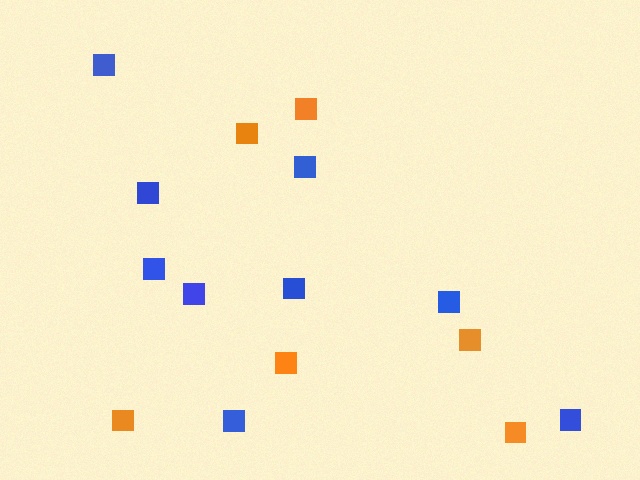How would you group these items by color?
There are 2 groups: one group of orange squares (6) and one group of blue squares (9).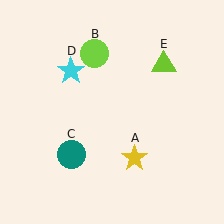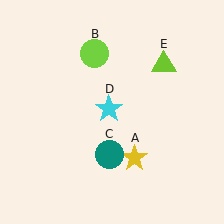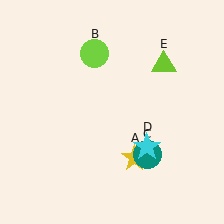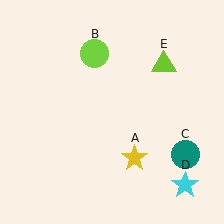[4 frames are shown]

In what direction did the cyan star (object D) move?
The cyan star (object D) moved down and to the right.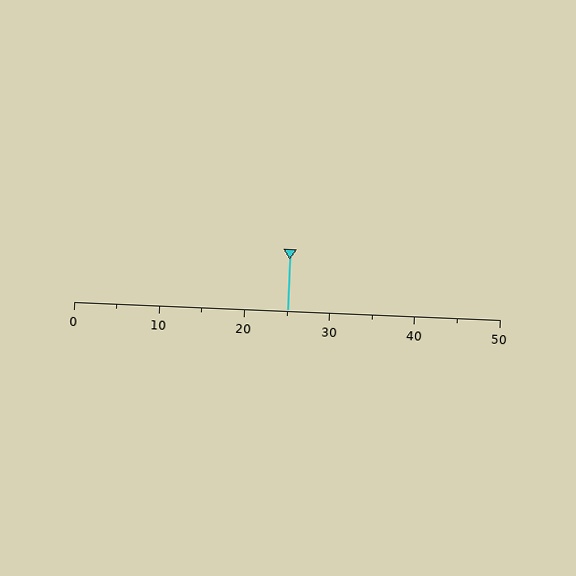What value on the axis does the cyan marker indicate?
The marker indicates approximately 25.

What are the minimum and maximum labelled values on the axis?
The axis runs from 0 to 50.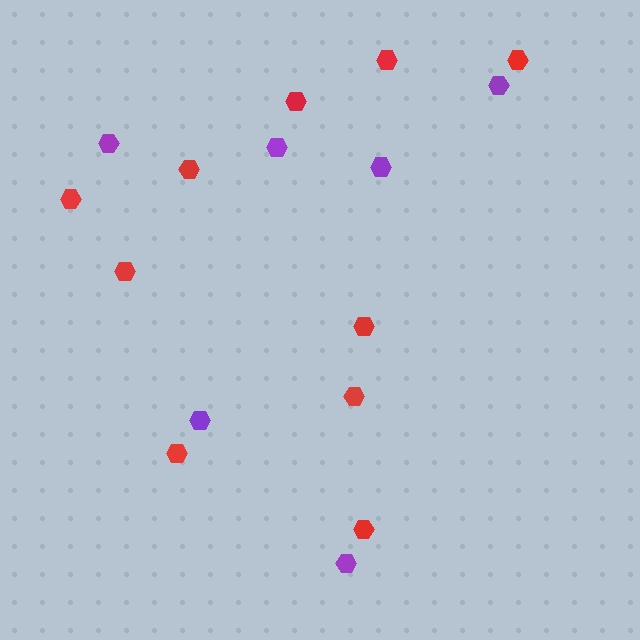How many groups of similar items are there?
There are 2 groups: one group of red hexagons (10) and one group of purple hexagons (6).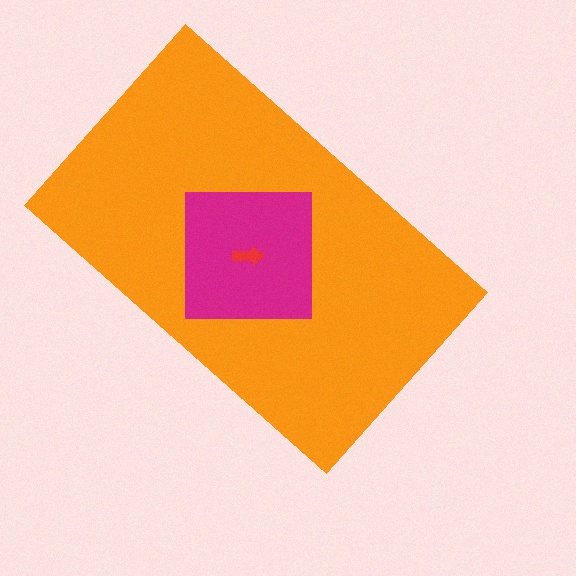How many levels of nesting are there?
3.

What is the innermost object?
The red arrow.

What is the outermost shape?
The orange rectangle.